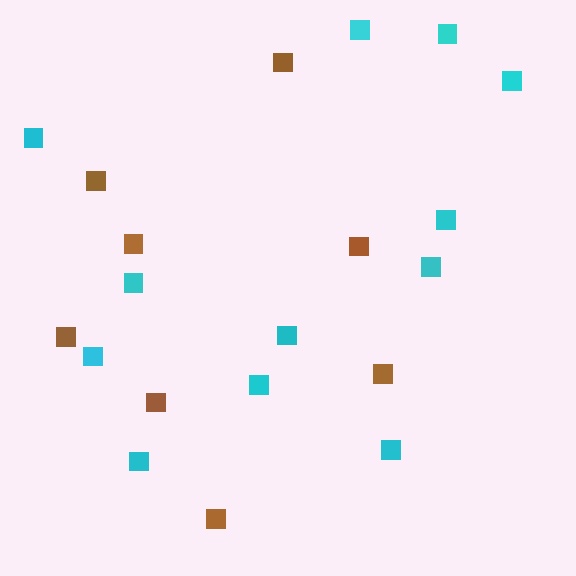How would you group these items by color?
There are 2 groups: one group of cyan squares (12) and one group of brown squares (8).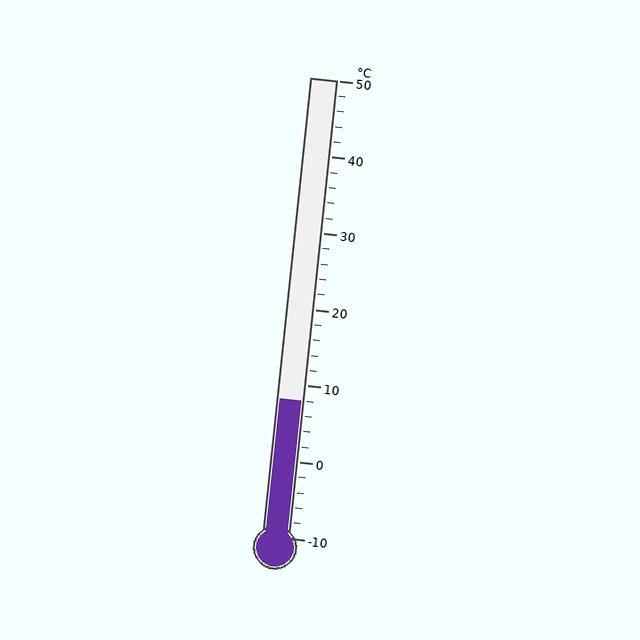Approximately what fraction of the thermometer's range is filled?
The thermometer is filled to approximately 30% of its range.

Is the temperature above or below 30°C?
The temperature is below 30°C.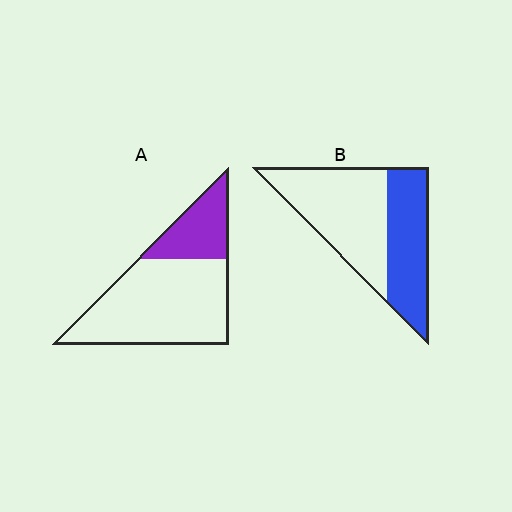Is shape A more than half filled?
No.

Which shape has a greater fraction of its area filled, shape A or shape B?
Shape B.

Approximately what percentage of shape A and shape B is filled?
A is approximately 25% and B is approximately 40%.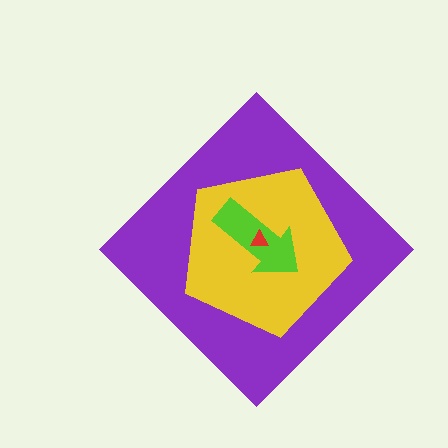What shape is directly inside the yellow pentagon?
The lime arrow.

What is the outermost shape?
The purple diamond.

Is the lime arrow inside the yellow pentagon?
Yes.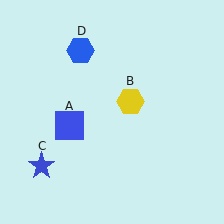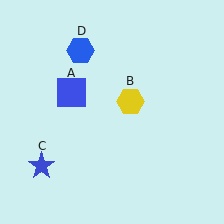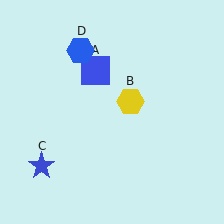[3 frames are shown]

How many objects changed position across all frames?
1 object changed position: blue square (object A).